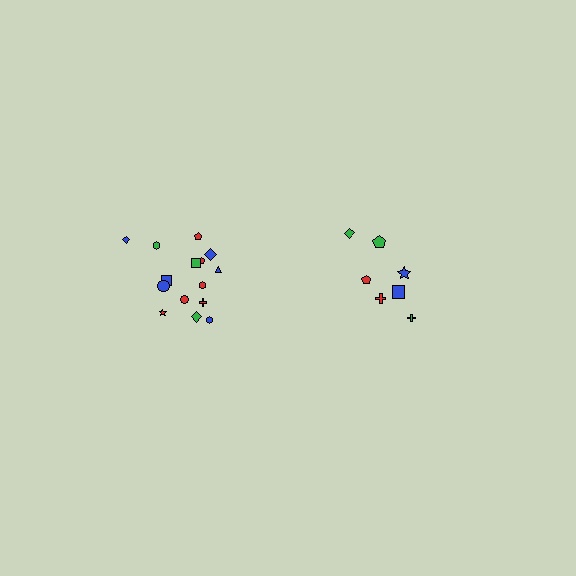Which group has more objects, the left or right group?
The left group.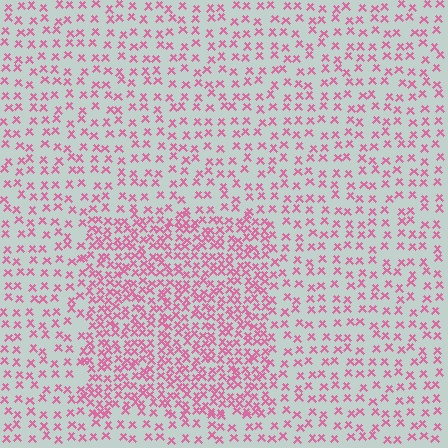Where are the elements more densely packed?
The elements are more densely packed inside the rectangle boundary.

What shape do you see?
I see a rectangle.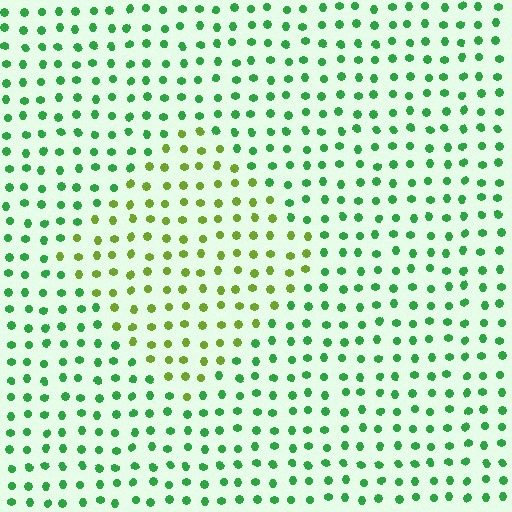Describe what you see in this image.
The image is filled with small green elements in a uniform arrangement. A diamond-shaped region is visible where the elements are tinted to a slightly different hue, forming a subtle color boundary.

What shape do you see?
I see a diamond.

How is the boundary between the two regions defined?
The boundary is defined purely by a slight shift in hue (about 43 degrees). Spacing, size, and orientation are identical on both sides.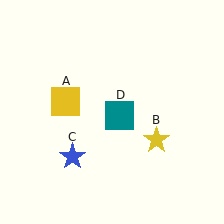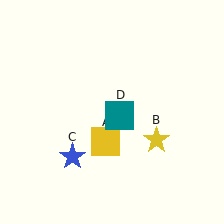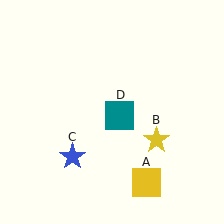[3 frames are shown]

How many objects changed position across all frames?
1 object changed position: yellow square (object A).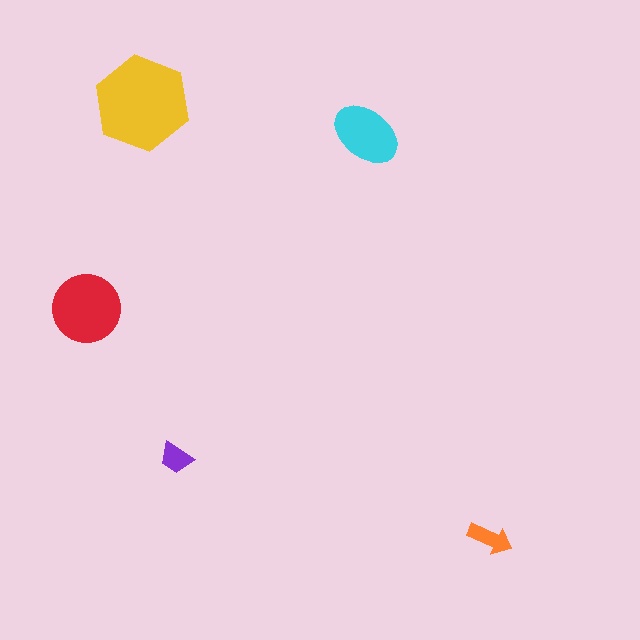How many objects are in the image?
There are 5 objects in the image.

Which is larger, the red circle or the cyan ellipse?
The red circle.